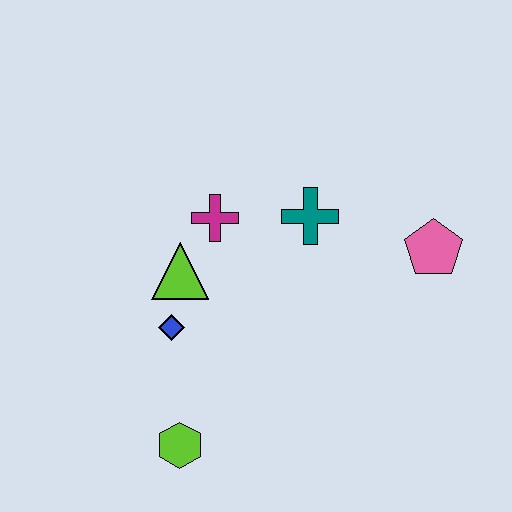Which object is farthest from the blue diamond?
The pink pentagon is farthest from the blue diamond.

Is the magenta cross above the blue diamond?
Yes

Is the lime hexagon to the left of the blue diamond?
No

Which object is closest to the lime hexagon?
The blue diamond is closest to the lime hexagon.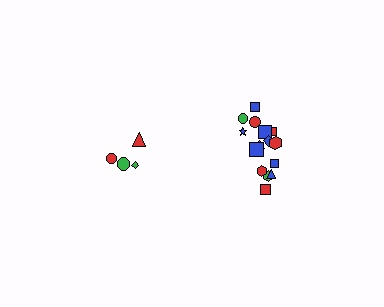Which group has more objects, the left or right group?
The right group.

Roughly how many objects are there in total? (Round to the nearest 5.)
Roughly 20 objects in total.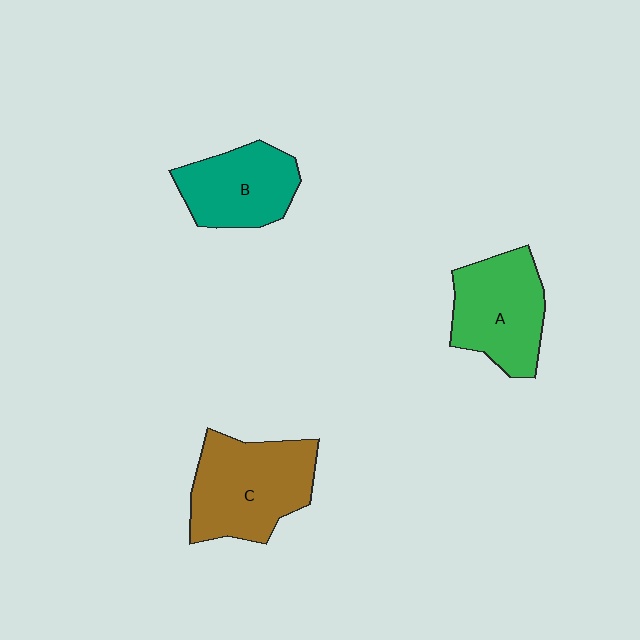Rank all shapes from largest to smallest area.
From largest to smallest: C (brown), A (green), B (teal).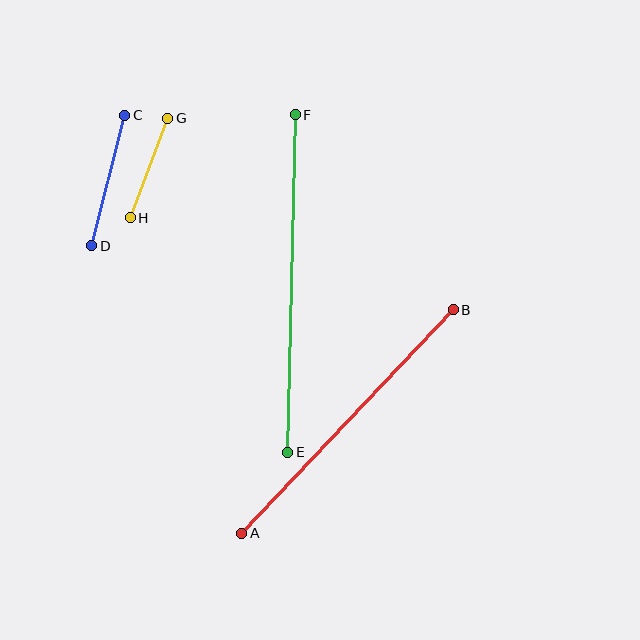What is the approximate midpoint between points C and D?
The midpoint is at approximately (108, 180) pixels.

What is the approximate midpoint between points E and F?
The midpoint is at approximately (292, 283) pixels.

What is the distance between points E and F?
The distance is approximately 337 pixels.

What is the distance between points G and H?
The distance is approximately 106 pixels.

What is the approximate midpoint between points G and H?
The midpoint is at approximately (149, 168) pixels.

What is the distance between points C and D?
The distance is approximately 135 pixels.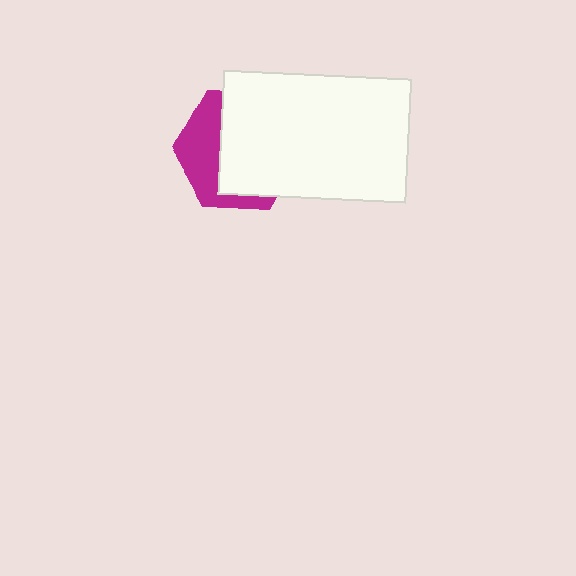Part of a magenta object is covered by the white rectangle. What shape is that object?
It is a hexagon.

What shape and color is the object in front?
The object in front is a white rectangle.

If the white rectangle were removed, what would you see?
You would see the complete magenta hexagon.